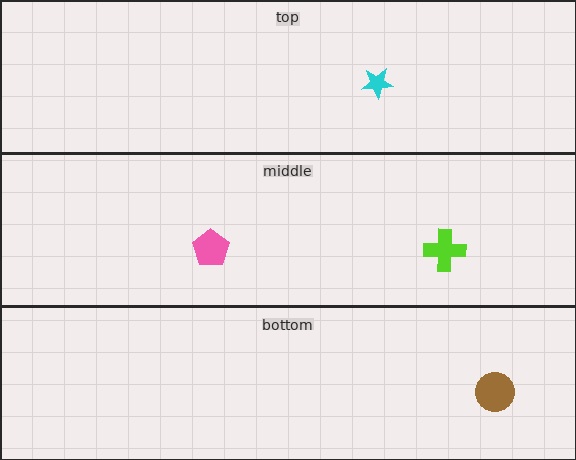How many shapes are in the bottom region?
1.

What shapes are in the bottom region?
The brown circle.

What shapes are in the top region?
The cyan star.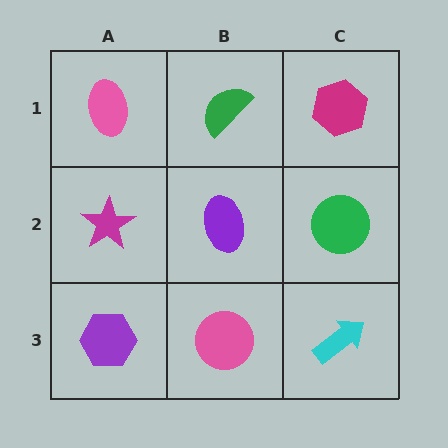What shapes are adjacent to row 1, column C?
A green circle (row 2, column C), a green semicircle (row 1, column B).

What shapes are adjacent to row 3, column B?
A purple ellipse (row 2, column B), a purple hexagon (row 3, column A), a cyan arrow (row 3, column C).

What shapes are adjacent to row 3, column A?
A magenta star (row 2, column A), a pink circle (row 3, column B).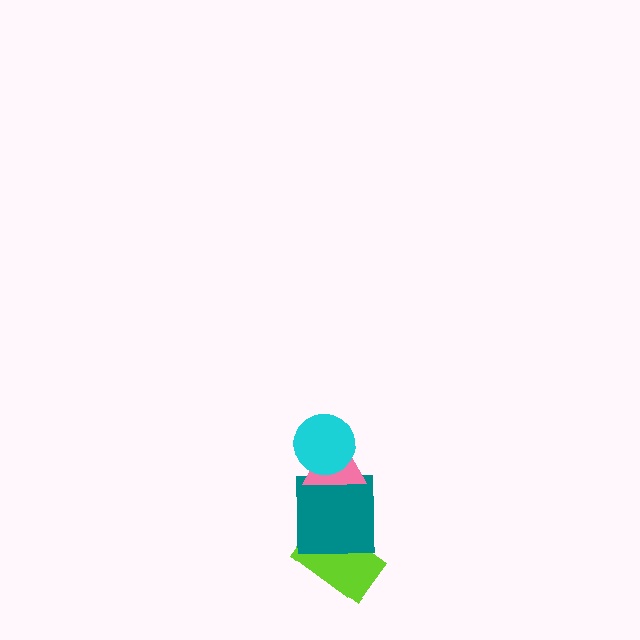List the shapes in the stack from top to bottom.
From top to bottom: the cyan circle, the pink triangle, the teal square, the lime rectangle.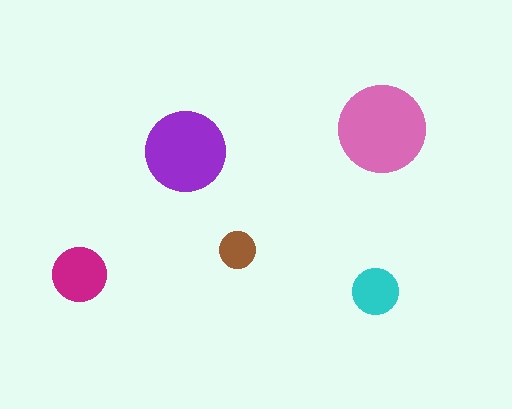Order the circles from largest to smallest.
the pink one, the purple one, the magenta one, the cyan one, the brown one.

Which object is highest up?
The pink circle is topmost.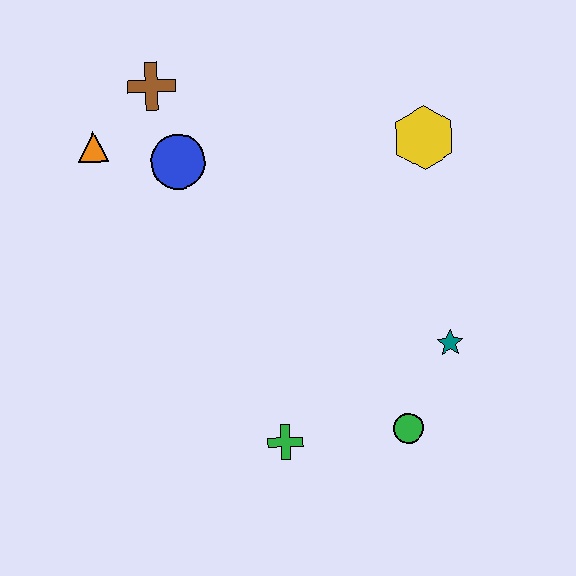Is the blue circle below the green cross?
No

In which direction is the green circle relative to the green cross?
The green circle is to the right of the green cross.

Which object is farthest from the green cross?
The brown cross is farthest from the green cross.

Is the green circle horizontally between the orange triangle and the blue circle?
No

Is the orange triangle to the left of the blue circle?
Yes